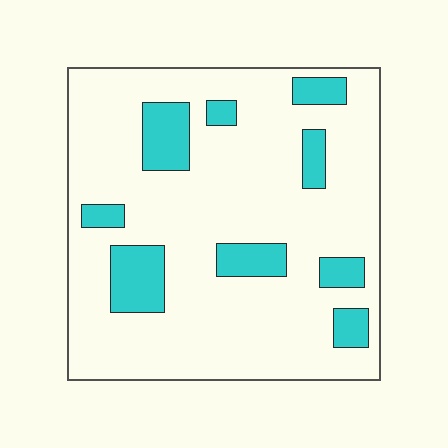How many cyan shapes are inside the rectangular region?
9.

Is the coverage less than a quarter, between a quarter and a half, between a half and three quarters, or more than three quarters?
Less than a quarter.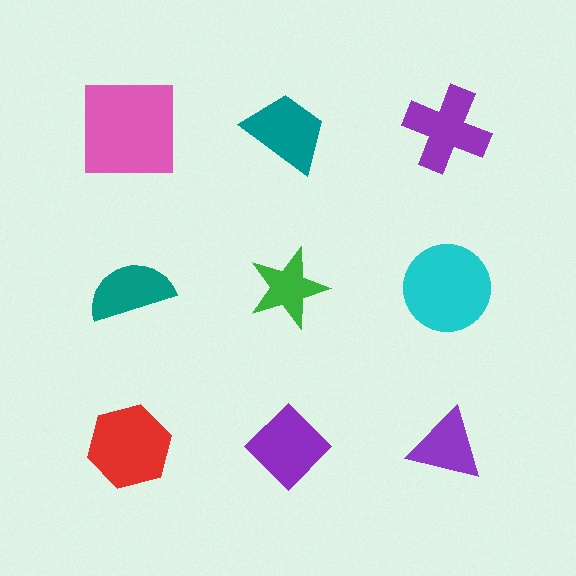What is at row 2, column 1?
A teal semicircle.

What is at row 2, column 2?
A green star.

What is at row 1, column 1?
A pink square.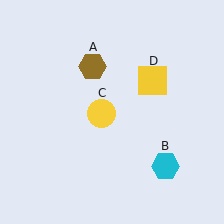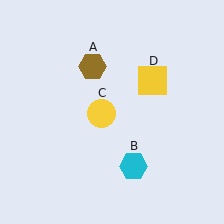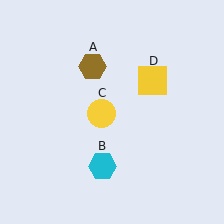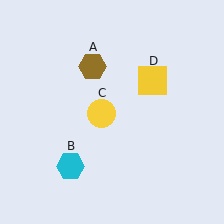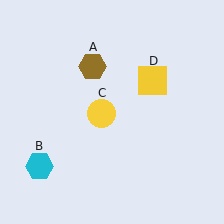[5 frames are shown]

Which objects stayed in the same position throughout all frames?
Brown hexagon (object A) and yellow circle (object C) and yellow square (object D) remained stationary.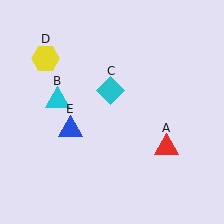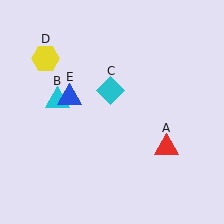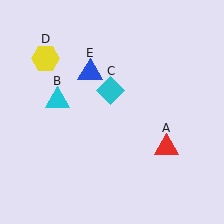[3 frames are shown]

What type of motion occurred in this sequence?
The blue triangle (object E) rotated clockwise around the center of the scene.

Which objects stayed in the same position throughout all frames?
Red triangle (object A) and cyan triangle (object B) and cyan diamond (object C) and yellow hexagon (object D) remained stationary.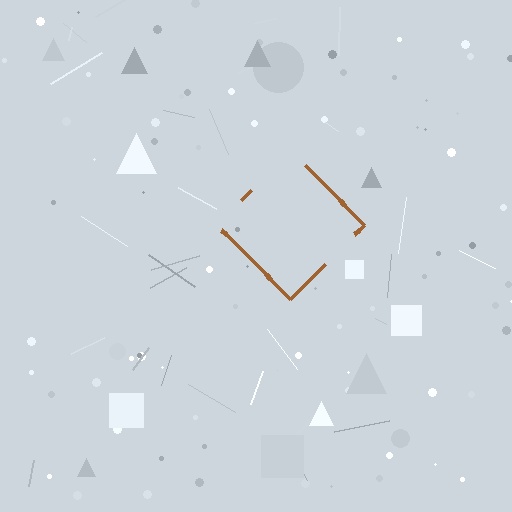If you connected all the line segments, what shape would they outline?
They would outline a diamond.